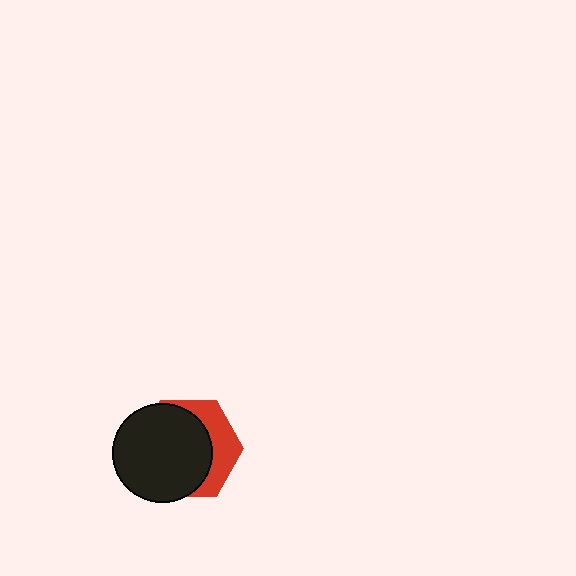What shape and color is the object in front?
The object in front is a black circle.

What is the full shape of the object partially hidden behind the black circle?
The partially hidden object is a red hexagon.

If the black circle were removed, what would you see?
You would see the complete red hexagon.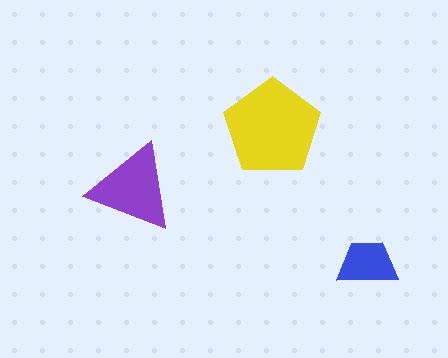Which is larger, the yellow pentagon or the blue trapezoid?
The yellow pentagon.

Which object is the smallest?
The blue trapezoid.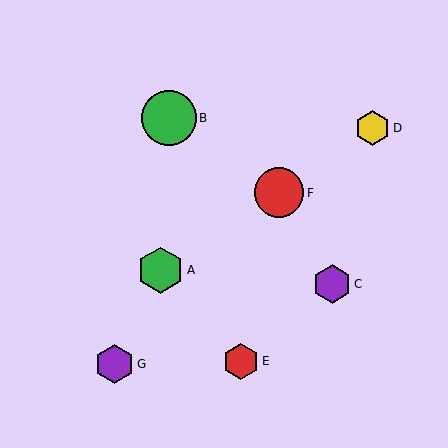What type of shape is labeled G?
Shape G is a purple hexagon.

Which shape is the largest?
The green circle (labeled B) is the largest.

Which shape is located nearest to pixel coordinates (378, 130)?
The yellow hexagon (labeled D) at (373, 128) is nearest to that location.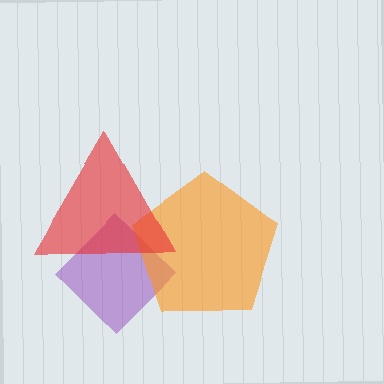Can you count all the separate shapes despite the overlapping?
Yes, there are 3 separate shapes.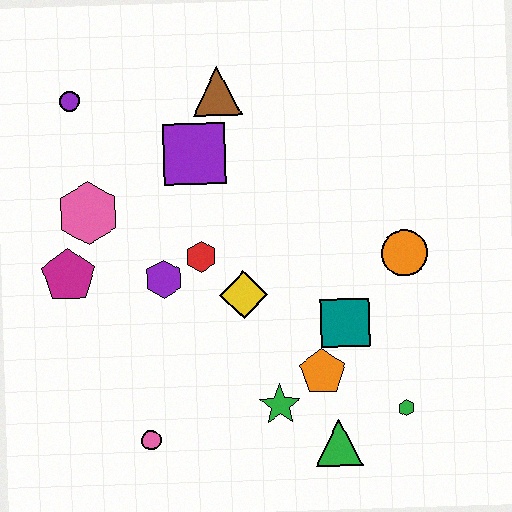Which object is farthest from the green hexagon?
The purple circle is farthest from the green hexagon.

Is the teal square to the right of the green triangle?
Yes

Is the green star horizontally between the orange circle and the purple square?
Yes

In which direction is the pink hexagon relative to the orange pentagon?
The pink hexagon is to the left of the orange pentagon.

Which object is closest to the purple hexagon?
The red hexagon is closest to the purple hexagon.